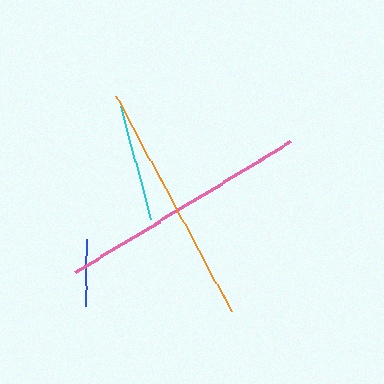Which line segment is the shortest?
The blue line is the shortest at approximately 67 pixels.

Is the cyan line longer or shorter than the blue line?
The cyan line is longer than the blue line.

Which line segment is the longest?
The pink line is the longest at approximately 251 pixels.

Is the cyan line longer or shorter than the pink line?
The pink line is longer than the cyan line.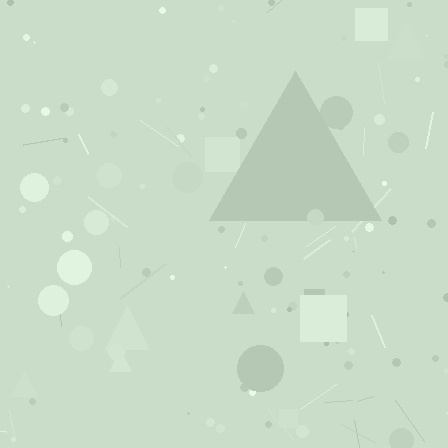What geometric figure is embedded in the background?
A triangle is embedded in the background.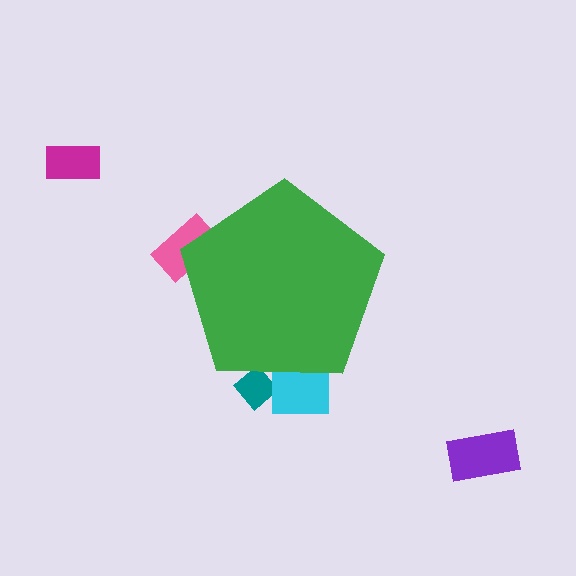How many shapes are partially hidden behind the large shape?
3 shapes are partially hidden.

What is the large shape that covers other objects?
A green pentagon.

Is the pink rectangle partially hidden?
Yes, the pink rectangle is partially hidden behind the green pentagon.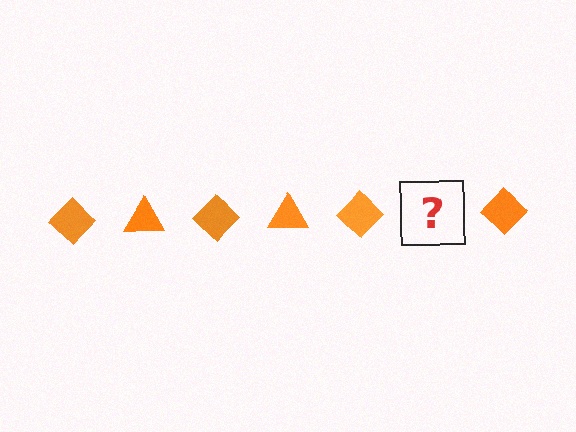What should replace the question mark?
The question mark should be replaced with an orange triangle.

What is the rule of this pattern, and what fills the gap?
The rule is that the pattern cycles through diamond, triangle shapes in orange. The gap should be filled with an orange triangle.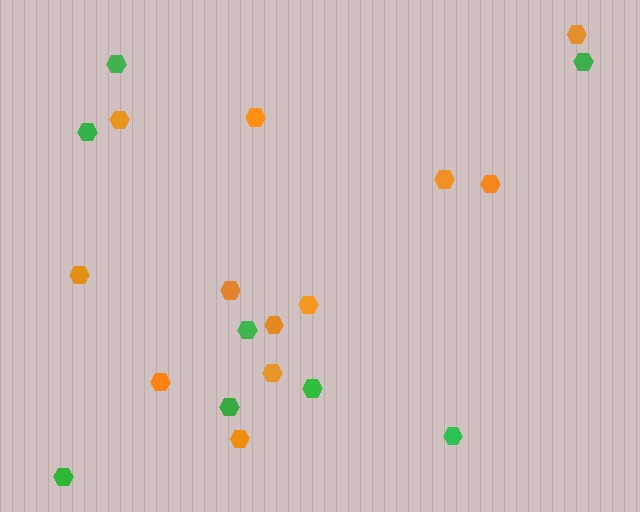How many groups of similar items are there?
There are 2 groups: one group of green hexagons (8) and one group of orange hexagons (12).